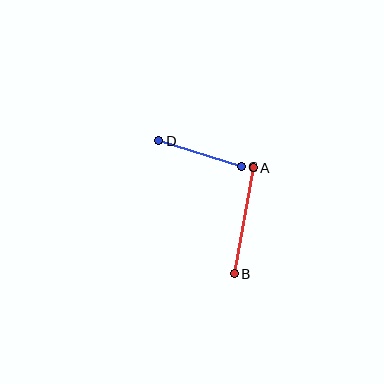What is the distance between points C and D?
The distance is approximately 87 pixels.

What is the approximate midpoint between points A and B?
The midpoint is at approximately (244, 221) pixels.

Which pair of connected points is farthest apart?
Points A and B are farthest apart.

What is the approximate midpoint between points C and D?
The midpoint is at approximately (200, 154) pixels.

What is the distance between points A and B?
The distance is approximately 108 pixels.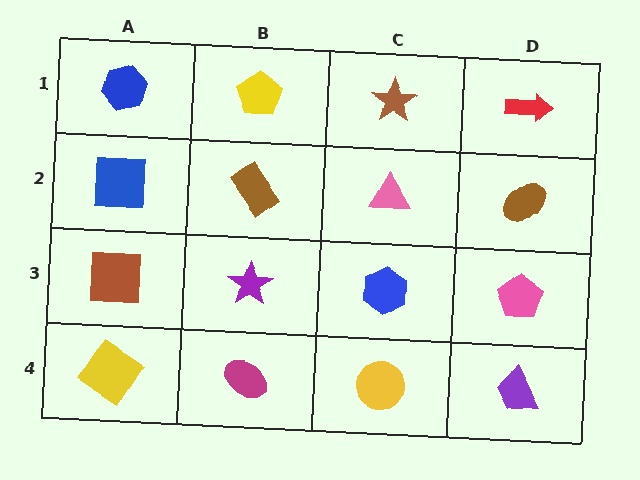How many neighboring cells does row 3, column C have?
4.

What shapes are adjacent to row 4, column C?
A blue hexagon (row 3, column C), a magenta ellipse (row 4, column B), a purple trapezoid (row 4, column D).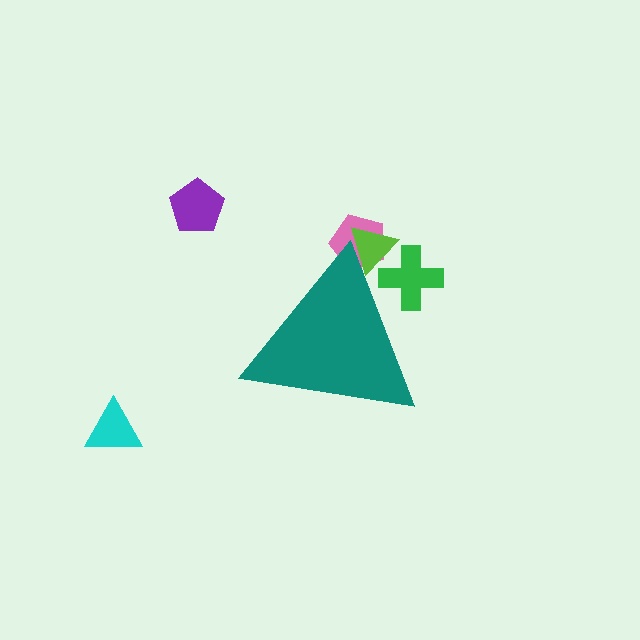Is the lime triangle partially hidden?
Yes, the lime triangle is partially hidden behind the teal triangle.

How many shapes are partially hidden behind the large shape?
3 shapes are partially hidden.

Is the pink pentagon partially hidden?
Yes, the pink pentagon is partially hidden behind the teal triangle.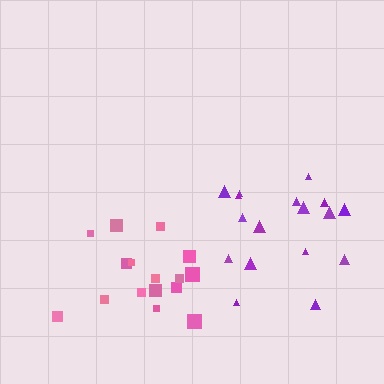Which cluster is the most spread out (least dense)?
Purple.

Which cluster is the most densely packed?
Pink.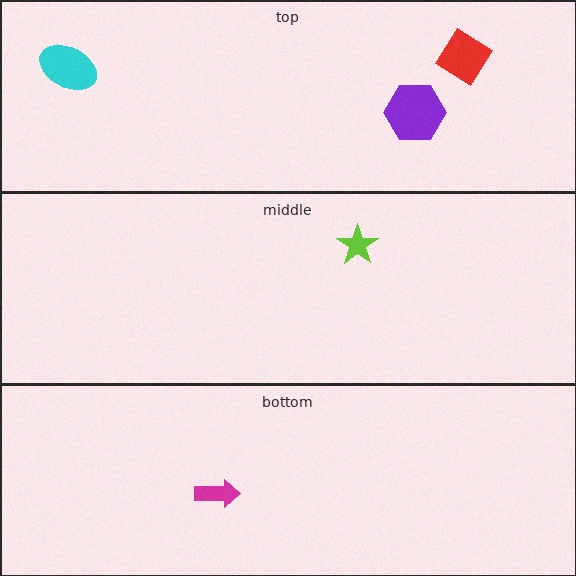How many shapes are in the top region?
3.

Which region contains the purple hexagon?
The top region.